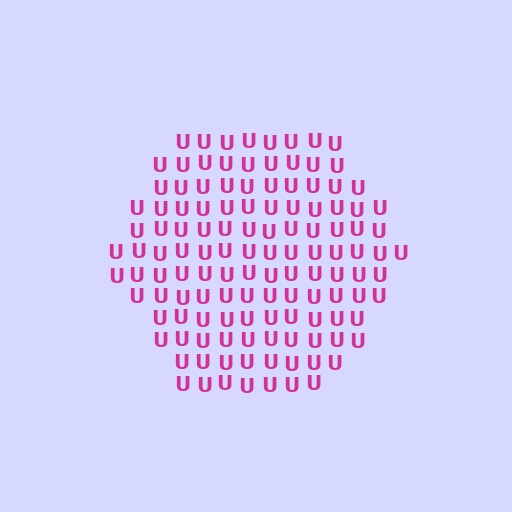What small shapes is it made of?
It is made of small letter U's.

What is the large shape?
The large shape is a hexagon.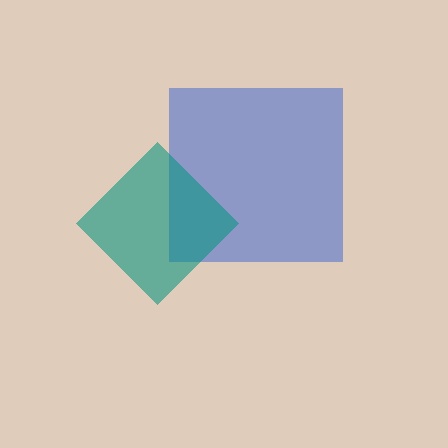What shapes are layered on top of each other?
The layered shapes are: a blue square, a teal diamond.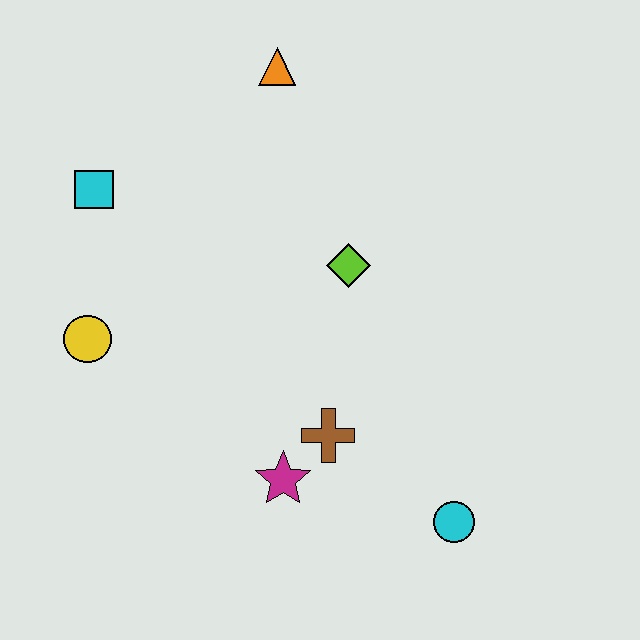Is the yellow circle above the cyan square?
No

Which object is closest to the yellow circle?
The cyan square is closest to the yellow circle.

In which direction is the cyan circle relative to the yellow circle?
The cyan circle is to the right of the yellow circle.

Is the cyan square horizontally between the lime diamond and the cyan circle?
No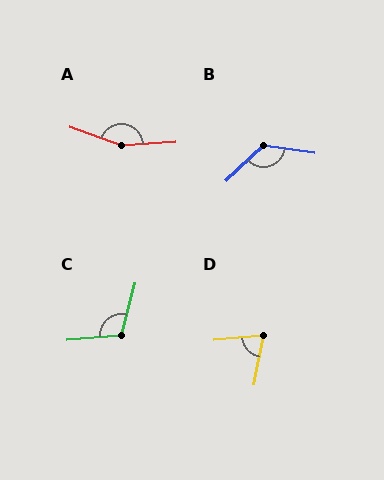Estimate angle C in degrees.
Approximately 110 degrees.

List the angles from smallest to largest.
D (73°), C (110°), B (128°), A (157°).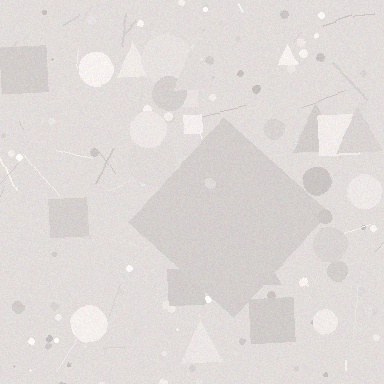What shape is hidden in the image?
A diamond is hidden in the image.